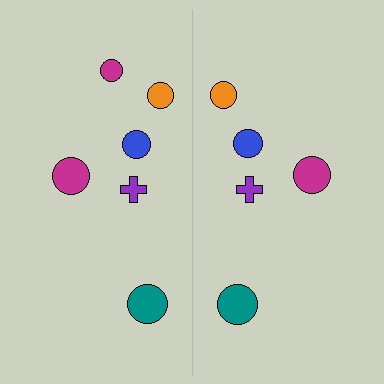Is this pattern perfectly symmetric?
No, the pattern is not perfectly symmetric. A magenta circle is missing from the right side.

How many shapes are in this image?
There are 11 shapes in this image.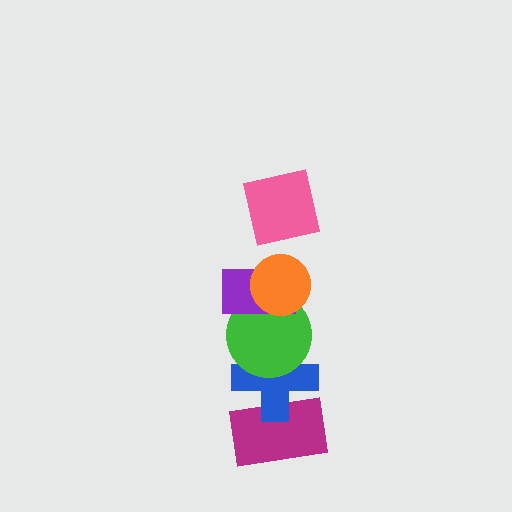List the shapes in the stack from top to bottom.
From top to bottom: the pink square, the orange circle, the purple rectangle, the green circle, the blue cross, the magenta rectangle.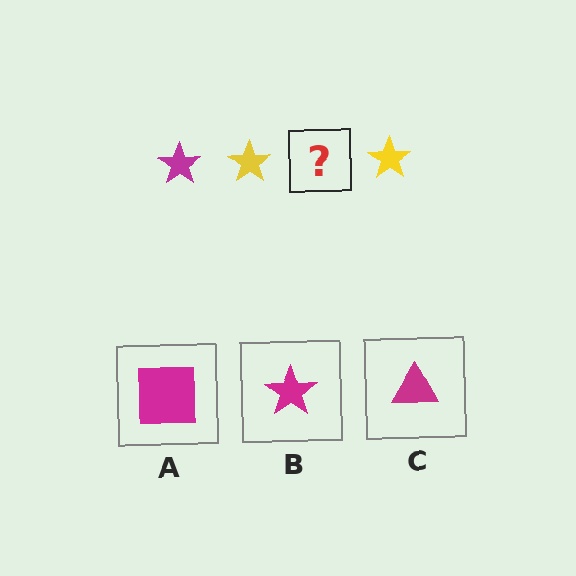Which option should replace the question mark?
Option B.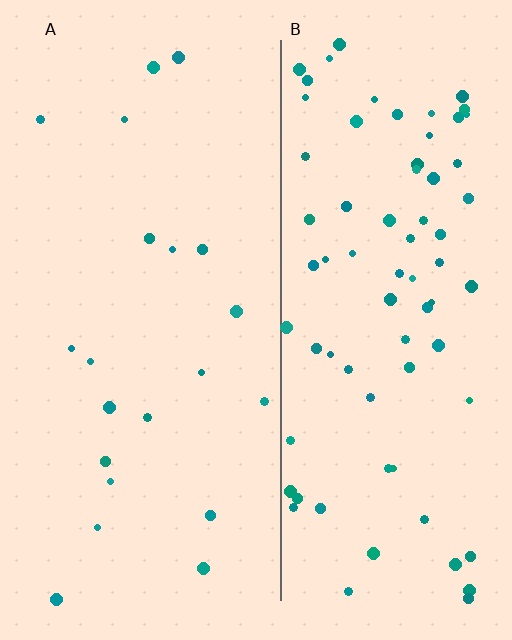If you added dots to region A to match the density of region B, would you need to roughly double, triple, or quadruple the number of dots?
Approximately quadruple.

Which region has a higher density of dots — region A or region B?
B (the right).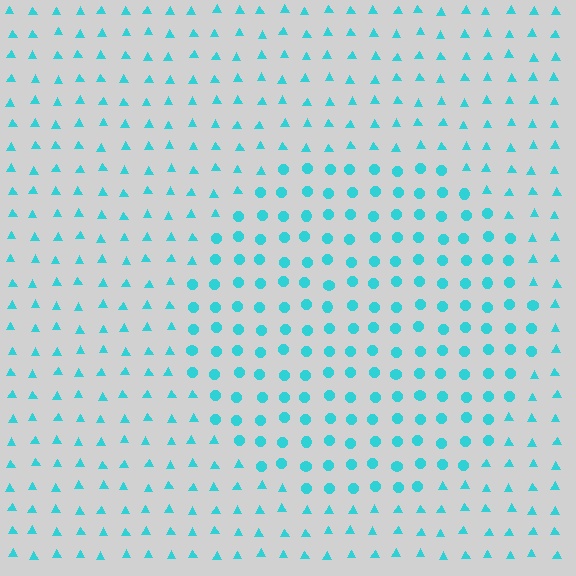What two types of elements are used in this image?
The image uses circles inside the circle region and triangles outside it.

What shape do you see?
I see a circle.